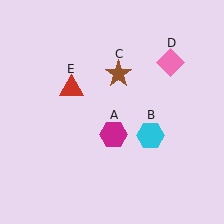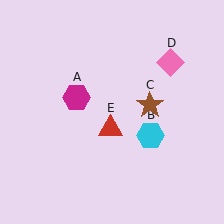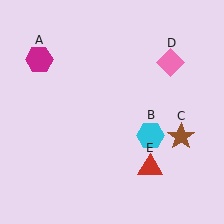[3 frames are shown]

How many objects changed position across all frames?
3 objects changed position: magenta hexagon (object A), brown star (object C), red triangle (object E).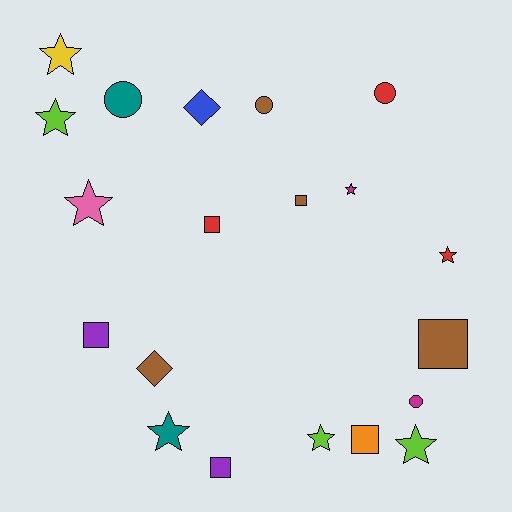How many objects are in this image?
There are 20 objects.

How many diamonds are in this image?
There are 2 diamonds.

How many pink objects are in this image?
There is 1 pink object.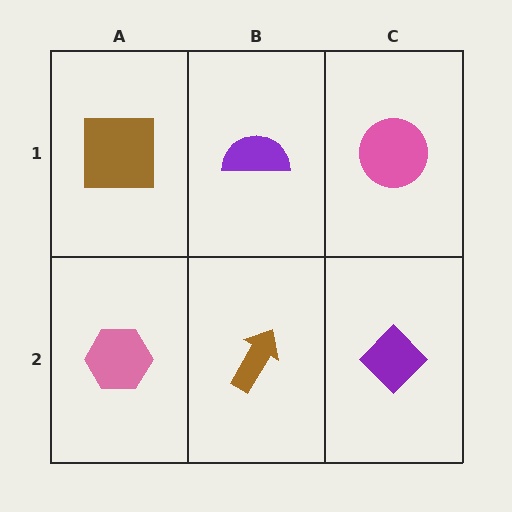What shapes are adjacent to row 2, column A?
A brown square (row 1, column A), a brown arrow (row 2, column B).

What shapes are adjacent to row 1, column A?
A pink hexagon (row 2, column A), a purple semicircle (row 1, column B).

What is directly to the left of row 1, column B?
A brown square.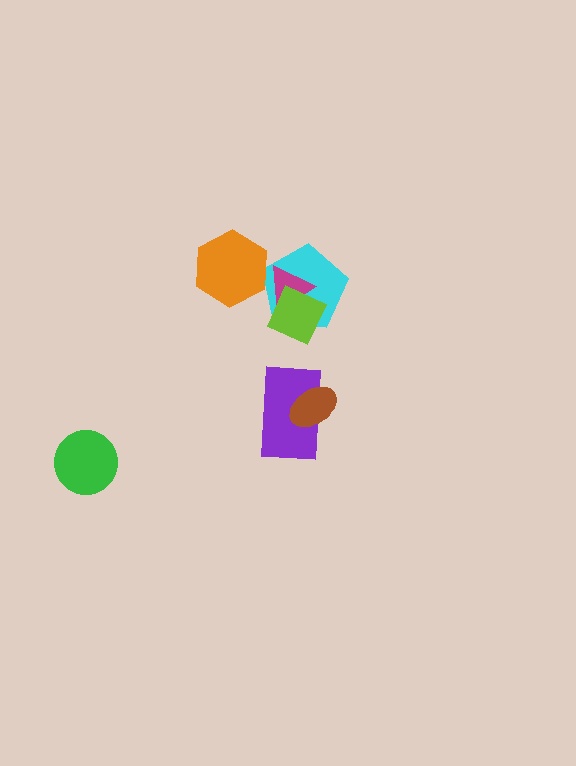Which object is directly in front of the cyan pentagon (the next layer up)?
The magenta triangle is directly in front of the cyan pentagon.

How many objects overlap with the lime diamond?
2 objects overlap with the lime diamond.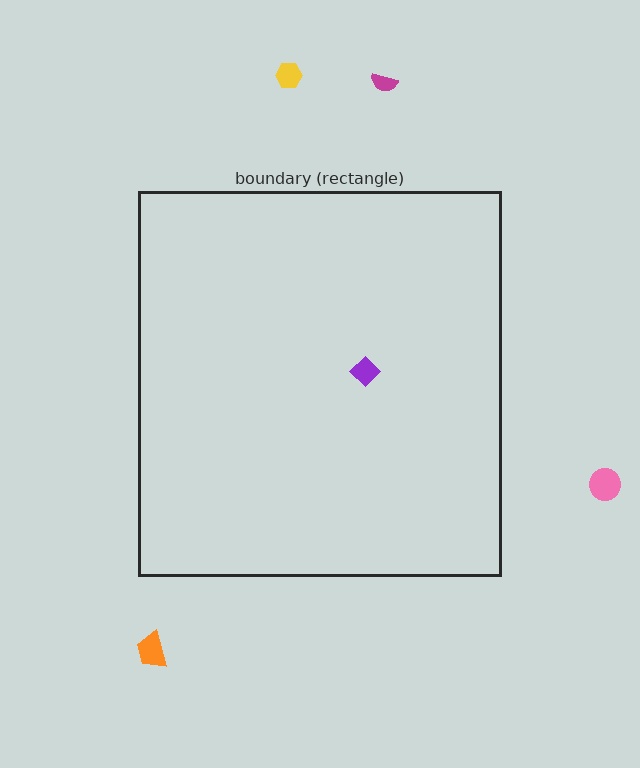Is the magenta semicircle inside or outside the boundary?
Outside.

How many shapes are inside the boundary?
1 inside, 4 outside.